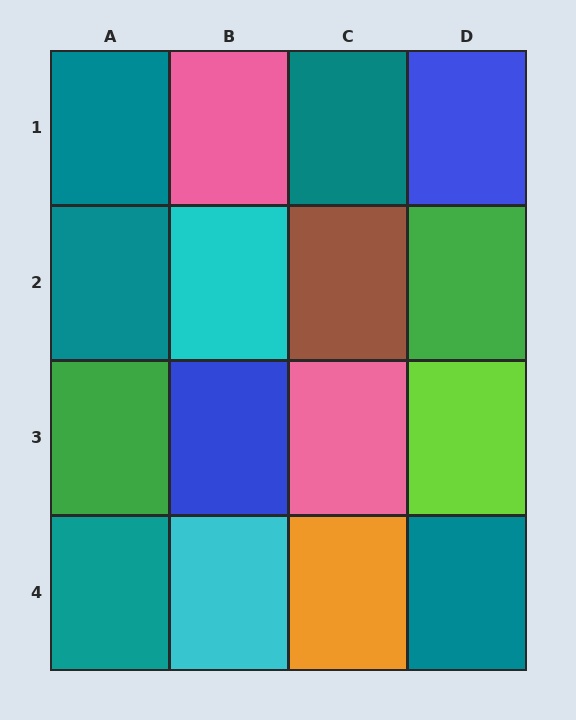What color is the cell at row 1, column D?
Blue.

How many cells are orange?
1 cell is orange.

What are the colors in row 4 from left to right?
Teal, cyan, orange, teal.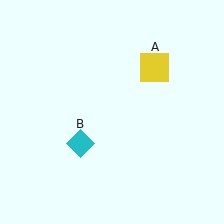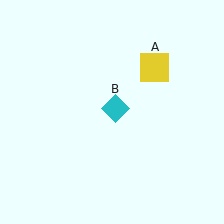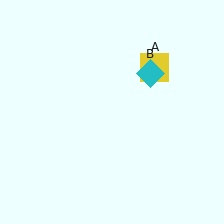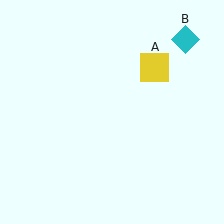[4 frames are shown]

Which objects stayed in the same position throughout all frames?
Yellow square (object A) remained stationary.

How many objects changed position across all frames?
1 object changed position: cyan diamond (object B).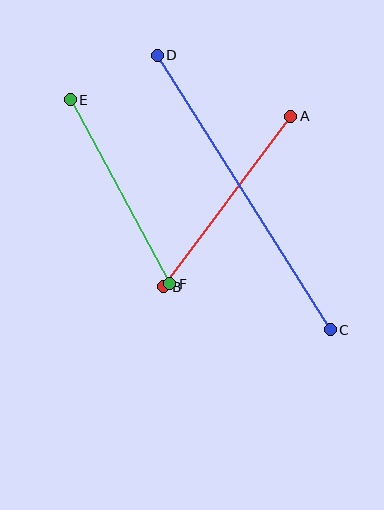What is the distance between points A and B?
The distance is approximately 213 pixels.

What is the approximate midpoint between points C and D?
The midpoint is at approximately (244, 192) pixels.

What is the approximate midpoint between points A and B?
The midpoint is at approximately (227, 201) pixels.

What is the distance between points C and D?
The distance is approximately 324 pixels.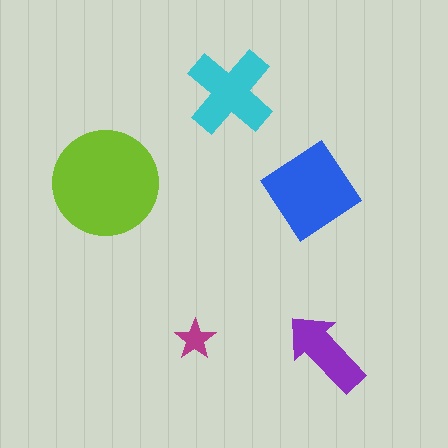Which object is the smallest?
The magenta star.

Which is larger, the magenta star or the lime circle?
The lime circle.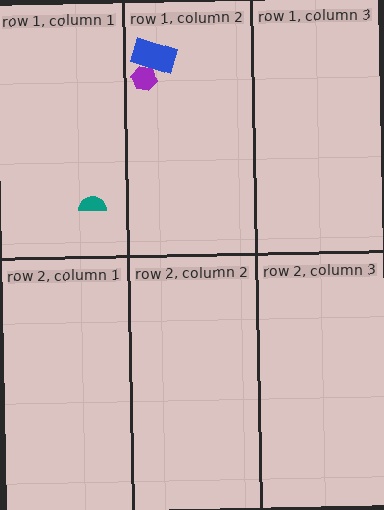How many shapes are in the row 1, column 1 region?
1.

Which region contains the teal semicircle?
The row 1, column 1 region.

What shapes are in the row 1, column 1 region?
The teal semicircle.